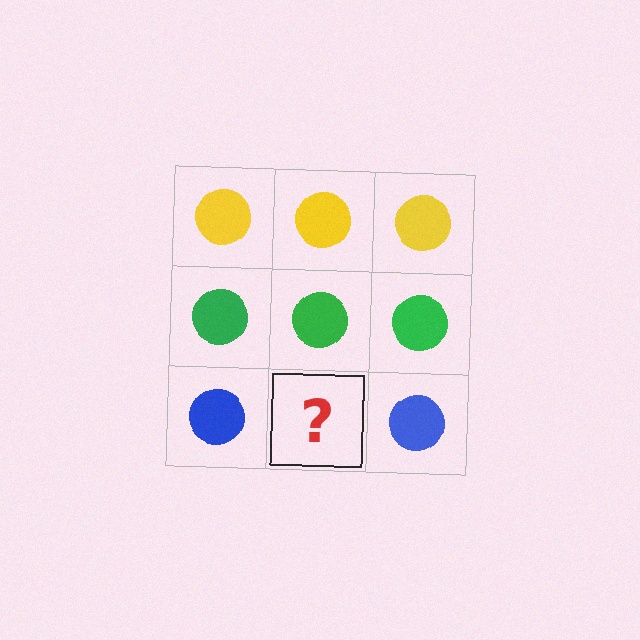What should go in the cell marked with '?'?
The missing cell should contain a blue circle.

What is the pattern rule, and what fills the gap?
The rule is that each row has a consistent color. The gap should be filled with a blue circle.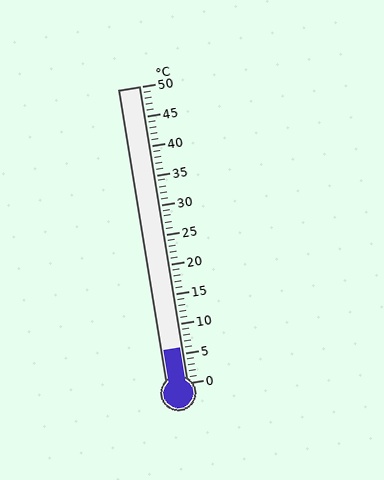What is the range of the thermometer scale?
The thermometer scale ranges from 0°C to 50°C.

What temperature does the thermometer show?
The thermometer shows approximately 6°C.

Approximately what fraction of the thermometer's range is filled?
The thermometer is filled to approximately 10% of its range.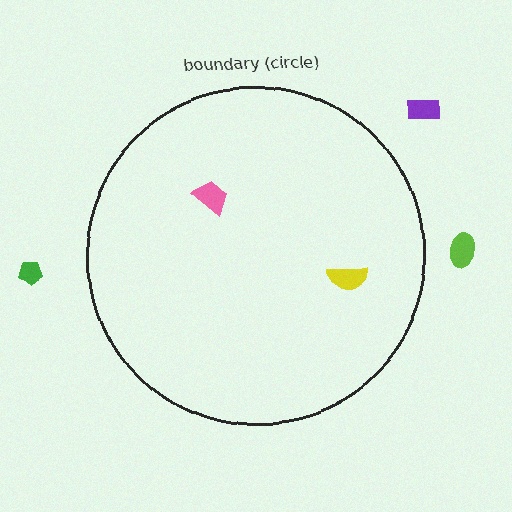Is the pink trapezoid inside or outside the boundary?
Inside.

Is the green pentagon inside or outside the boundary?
Outside.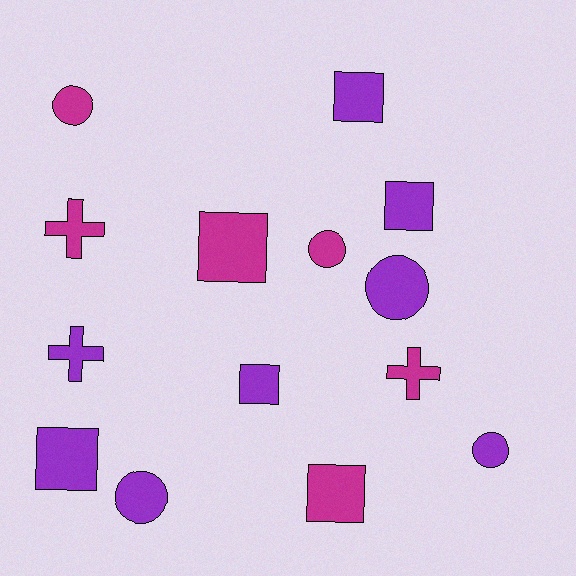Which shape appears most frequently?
Square, with 6 objects.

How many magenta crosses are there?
There are 2 magenta crosses.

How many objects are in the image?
There are 14 objects.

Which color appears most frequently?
Purple, with 8 objects.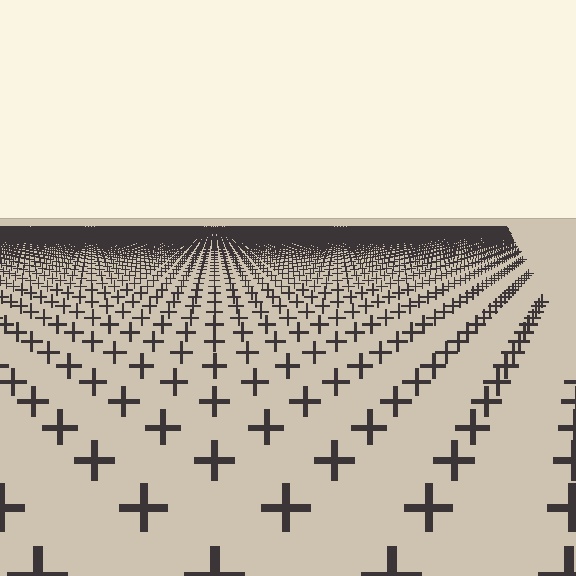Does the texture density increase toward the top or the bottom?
Density increases toward the top.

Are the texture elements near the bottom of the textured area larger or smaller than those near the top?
Larger. Near the bottom, elements are closer to the viewer and appear at a bigger on-screen size.